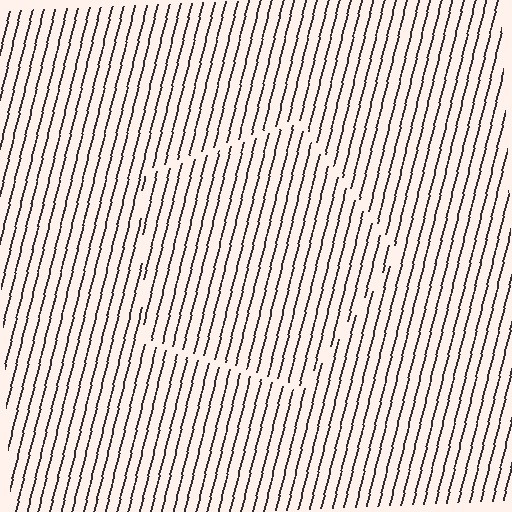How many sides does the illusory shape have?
5 sides — the line-ends trace a pentagon.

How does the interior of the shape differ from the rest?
The interior of the shape contains the same grating, shifted by half a period — the contour is defined by the phase discontinuity where line-ends from the inner and outer gratings abut.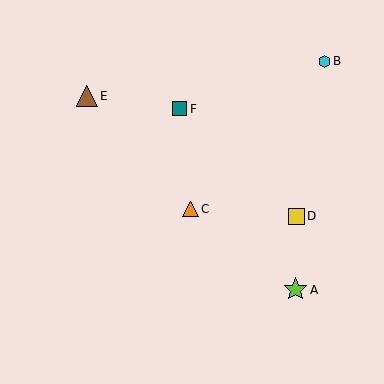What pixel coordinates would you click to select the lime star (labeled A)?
Click at (296, 290) to select the lime star A.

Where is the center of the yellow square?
The center of the yellow square is at (296, 216).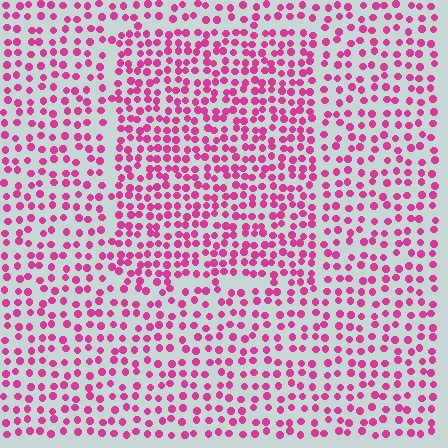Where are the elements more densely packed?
The elements are more densely packed inside the rectangle boundary.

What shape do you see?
I see a rectangle.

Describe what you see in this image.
The image contains small magenta elements arranged at two different densities. A rectangle-shaped region is visible where the elements are more densely packed than the surrounding area.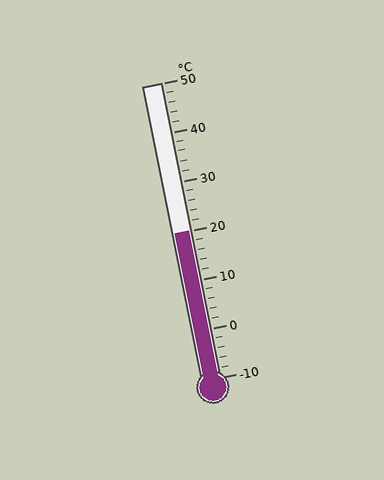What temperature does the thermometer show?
The thermometer shows approximately 20°C.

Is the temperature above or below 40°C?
The temperature is below 40°C.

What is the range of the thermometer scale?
The thermometer scale ranges from -10°C to 50°C.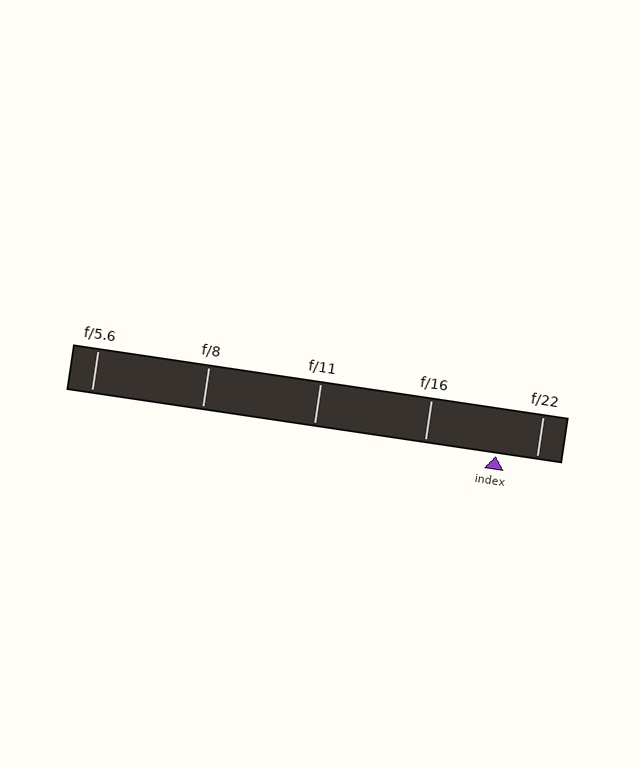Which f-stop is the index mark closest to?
The index mark is closest to f/22.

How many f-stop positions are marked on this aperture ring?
There are 5 f-stop positions marked.